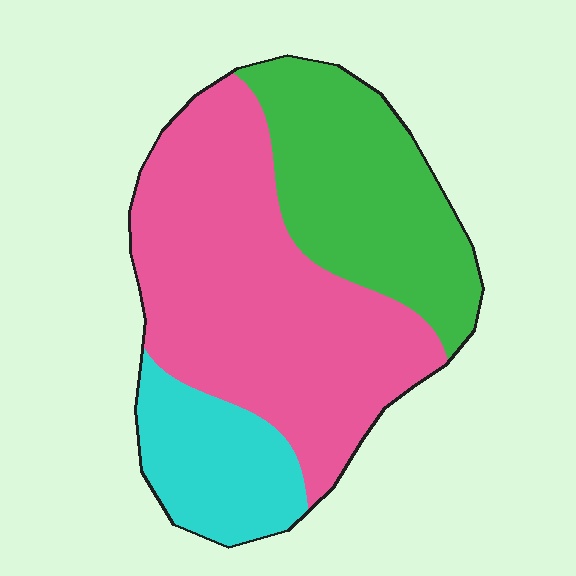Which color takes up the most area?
Pink, at roughly 55%.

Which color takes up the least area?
Cyan, at roughly 15%.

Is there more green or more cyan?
Green.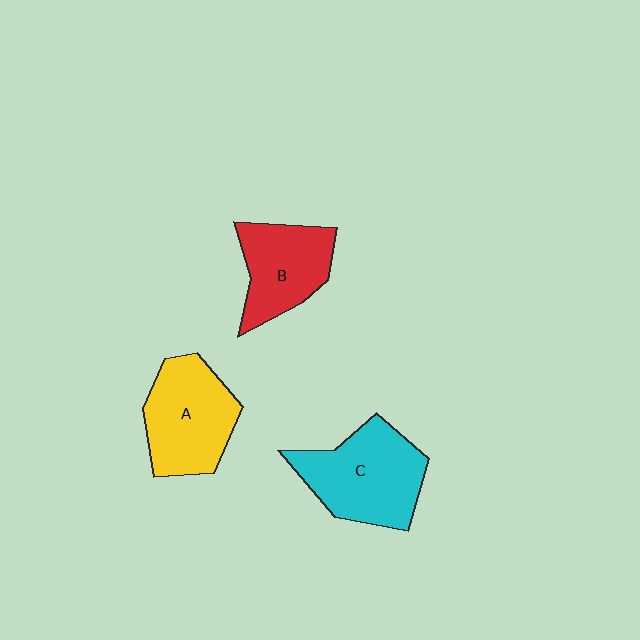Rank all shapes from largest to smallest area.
From largest to smallest: C (cyan), A (yellow), B (red).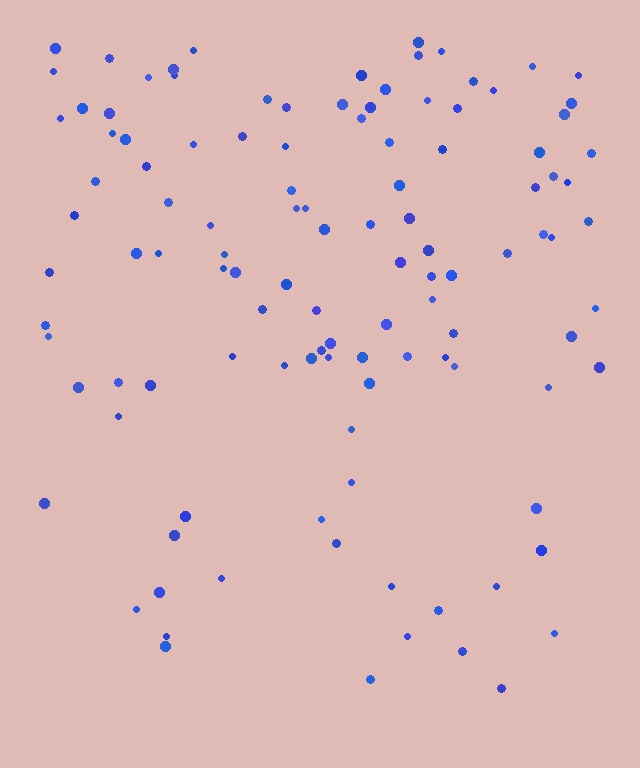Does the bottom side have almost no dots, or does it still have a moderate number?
Still a moderate number, just noticeably fewer than the top.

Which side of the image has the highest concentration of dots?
The top.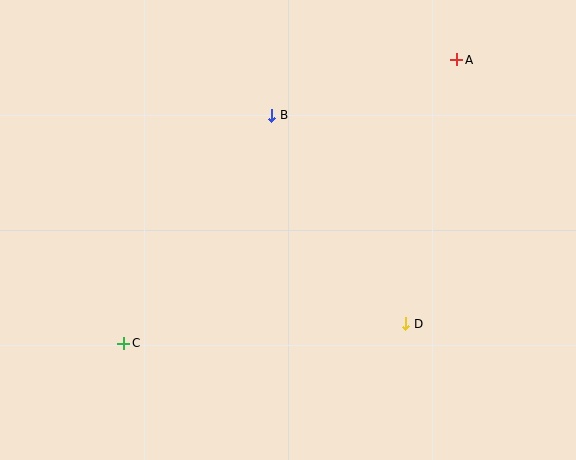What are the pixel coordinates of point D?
Point D is at (406, 324).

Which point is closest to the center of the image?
Point B at (272, 115) is closest to the center.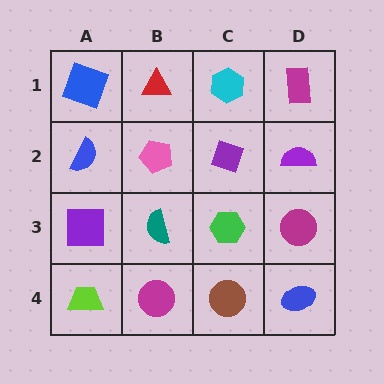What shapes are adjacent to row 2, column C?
A cyan hexagon (row 1, column C), a green hexagon (row 3, column C), a pink pentagon (row 2, column B), a purple semicircle (row 2, column D).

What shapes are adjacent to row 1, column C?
A purple diamond (row 2, column C), a red triangle (row 1, column B), a magenta rectangle (row 1, column D).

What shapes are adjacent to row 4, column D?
A magenta circle (row 3, column D), a brown circle (row 4, column C).